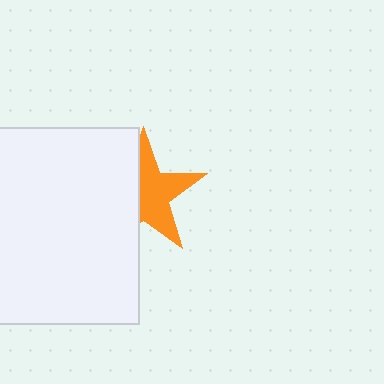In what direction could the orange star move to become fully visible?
The orange star could move right. That would shift it out from behind the white square entirely.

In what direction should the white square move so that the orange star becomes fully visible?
The white square should move left. That is the shortest direction to clear the overlap and leave the orange star fully visible.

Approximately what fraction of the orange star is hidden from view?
Roughly 44% of the orange star is hidden behind the white square.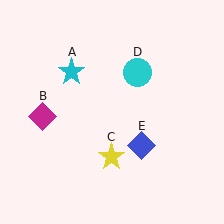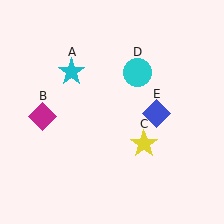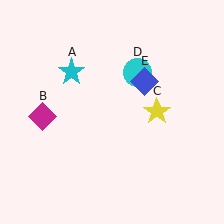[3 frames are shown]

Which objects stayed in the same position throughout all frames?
Cyan star (object A) and magenta diamond (object B) and cyan circle (object D) remained stationary.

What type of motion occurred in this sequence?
The yellow star (object C), blue diamond (object E) rotated counterclockwise around the center of the scene.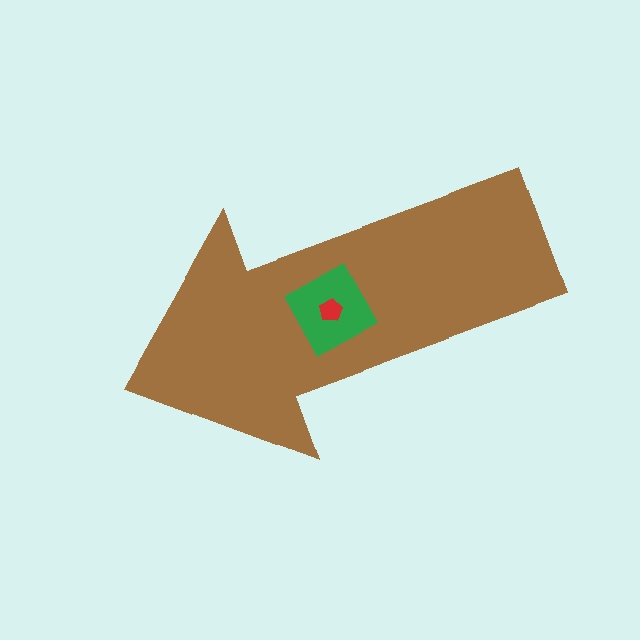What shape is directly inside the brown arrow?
The green diamond.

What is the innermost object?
The red pentagon.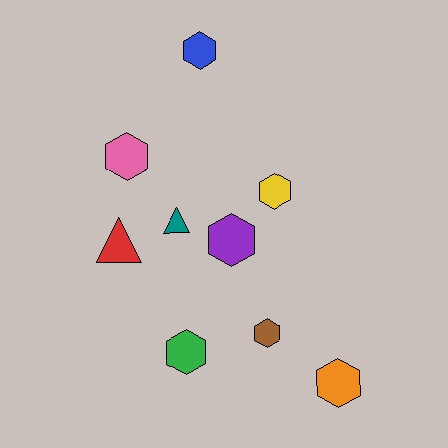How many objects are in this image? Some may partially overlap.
There are 9 objects.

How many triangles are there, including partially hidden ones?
There are 2 triangles.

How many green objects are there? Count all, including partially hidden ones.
There is 1 green object.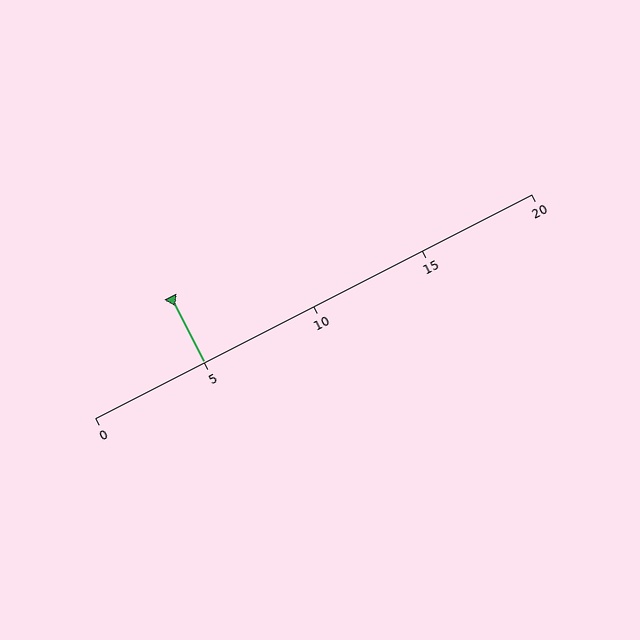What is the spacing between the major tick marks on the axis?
The major ticks are spaced 5 apart.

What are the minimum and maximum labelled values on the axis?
The axis runs from 0 to 20.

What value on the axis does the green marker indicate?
The marker indicates approximately 5.